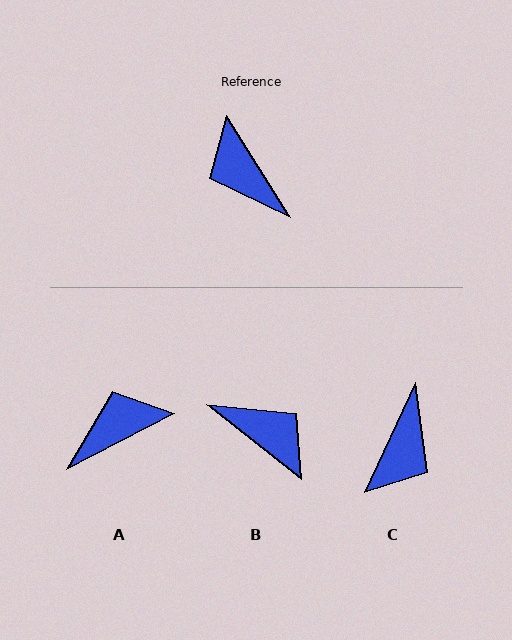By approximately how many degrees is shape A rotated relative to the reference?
Approximately 95 degrees clockwise.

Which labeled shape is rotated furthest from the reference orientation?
B, about 160 degrees away.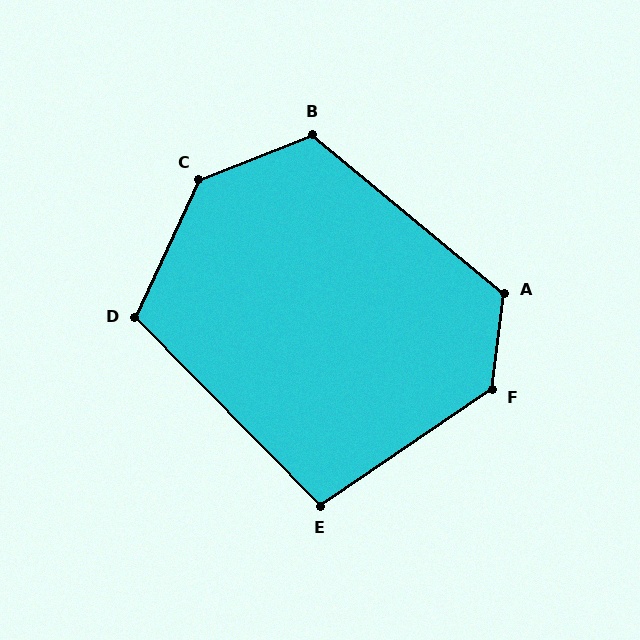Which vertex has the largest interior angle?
C, at approximately 137 degrees.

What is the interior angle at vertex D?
Approximately 110 degrees (obtuse).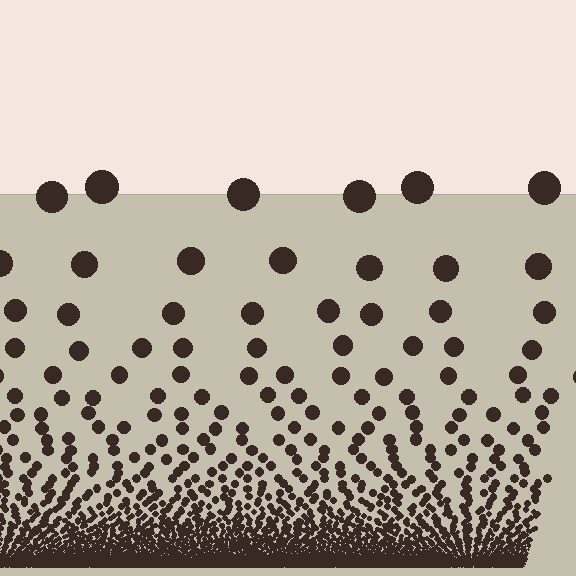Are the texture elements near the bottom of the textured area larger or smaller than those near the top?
Smaller. The gradient is inverted — elements near the bottom are smaller and denser.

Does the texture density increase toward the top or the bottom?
Density increases toward the bottom.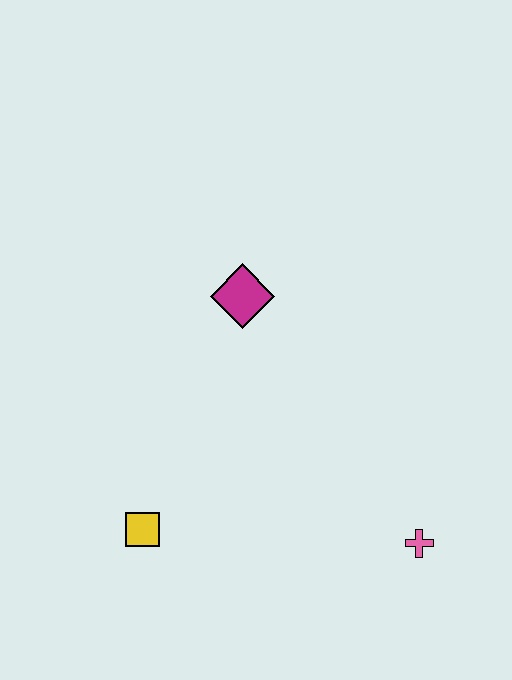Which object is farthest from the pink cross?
The magenta diamond is farthest from the pink cross.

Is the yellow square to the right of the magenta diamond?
No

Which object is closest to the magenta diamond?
The yellow square is closest to the magenta diamond.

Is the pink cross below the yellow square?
Yes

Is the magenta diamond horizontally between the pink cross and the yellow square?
Yes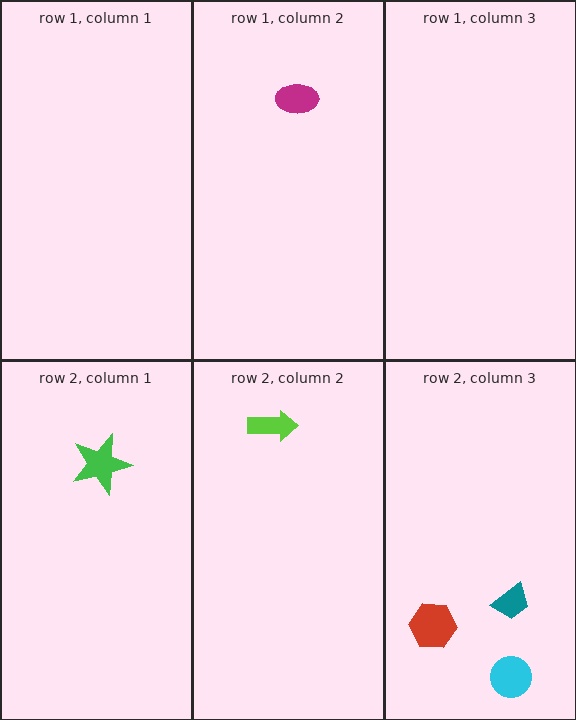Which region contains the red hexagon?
The row 2, column 3 region.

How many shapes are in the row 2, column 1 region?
1.